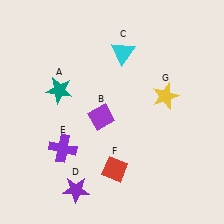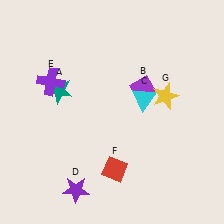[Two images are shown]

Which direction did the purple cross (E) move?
The purple cross (E) moved up.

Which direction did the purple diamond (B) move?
The purple diamond (B) moved right.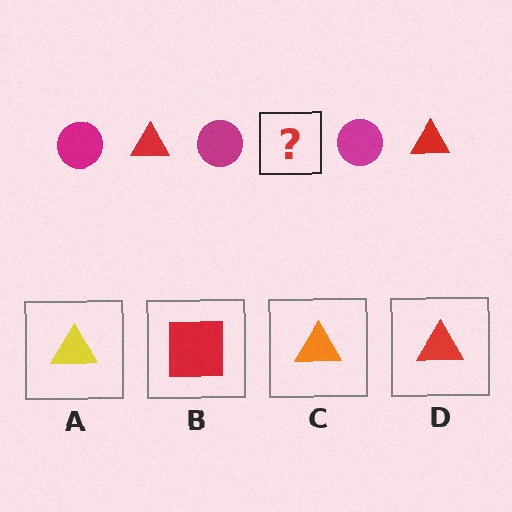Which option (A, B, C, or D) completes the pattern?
D.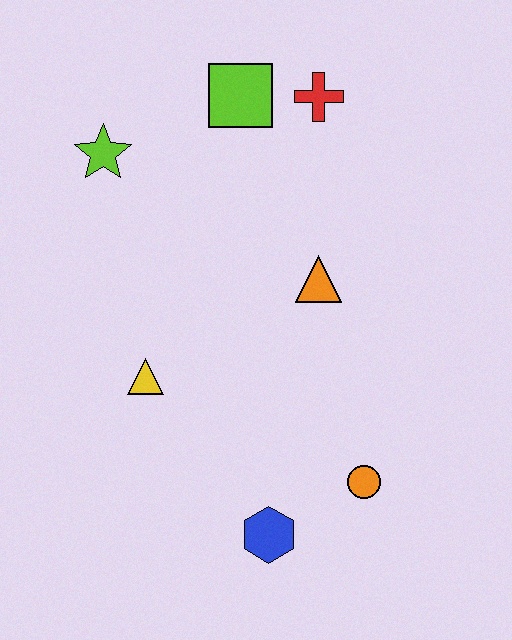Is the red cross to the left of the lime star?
No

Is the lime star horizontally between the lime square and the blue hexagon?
No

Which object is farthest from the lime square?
The blue hexagon is farthest from the lime square.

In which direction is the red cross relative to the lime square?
The red cross is to the right of the lime square.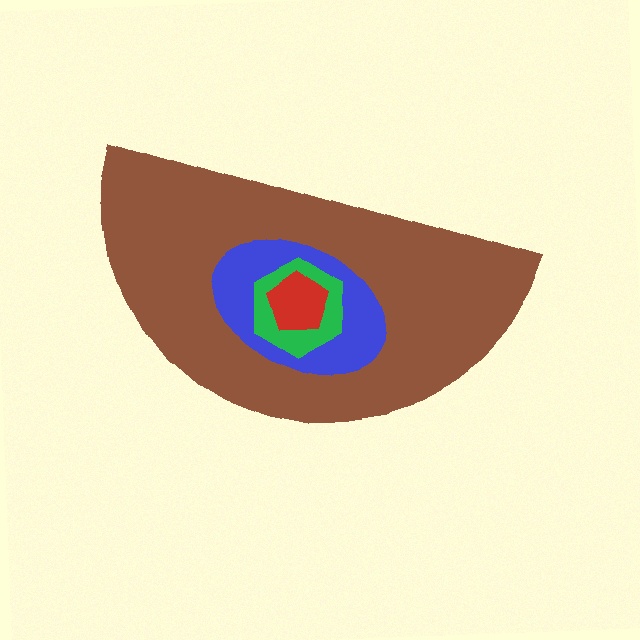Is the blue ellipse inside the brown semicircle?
Yes.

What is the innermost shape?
The red pentagon.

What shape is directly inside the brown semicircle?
The blue ellipse.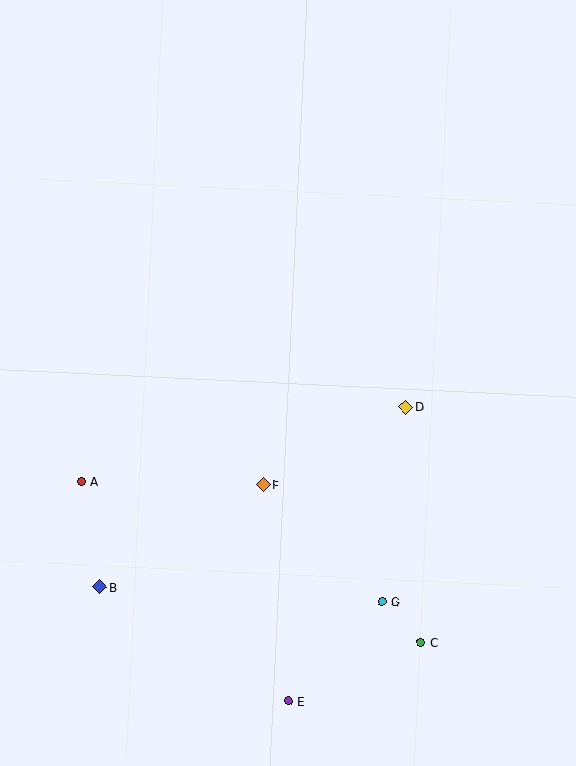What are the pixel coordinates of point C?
Point C is at (421, 642).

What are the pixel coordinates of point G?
Point G is at (382, 602).